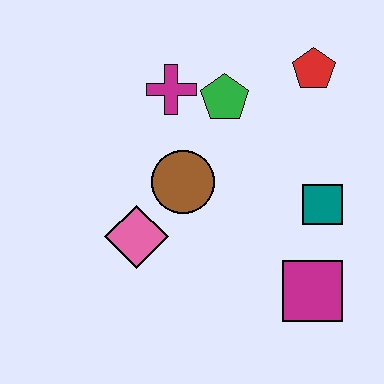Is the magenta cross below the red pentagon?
Yes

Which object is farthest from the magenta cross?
The magenta square is farthest from the magenta cross.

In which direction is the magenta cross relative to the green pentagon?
The magenta cross is to the left of the green pentagon.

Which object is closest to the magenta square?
The teal square is closest to the magenta square.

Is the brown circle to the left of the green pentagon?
Yes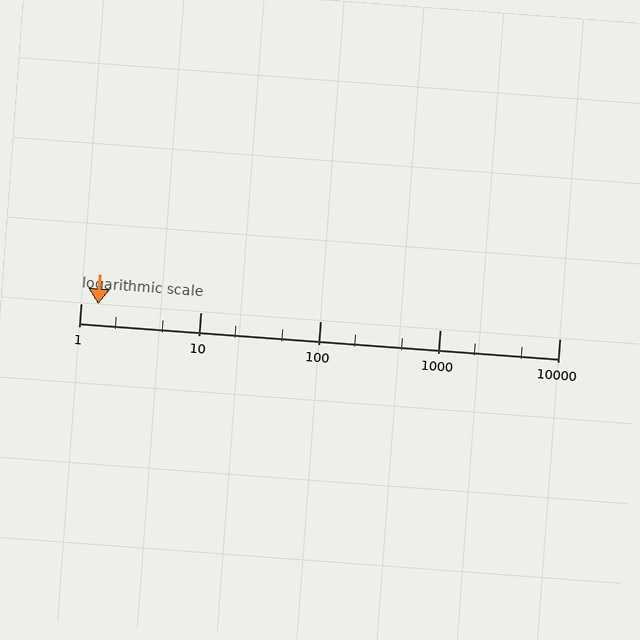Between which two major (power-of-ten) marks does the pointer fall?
The pointer is between 1 and 10.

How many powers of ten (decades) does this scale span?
The scale spans 4 decades, from 1 to 10000.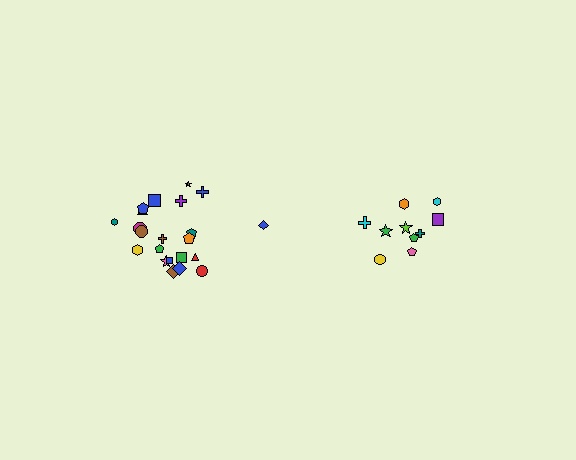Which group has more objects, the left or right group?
The left group.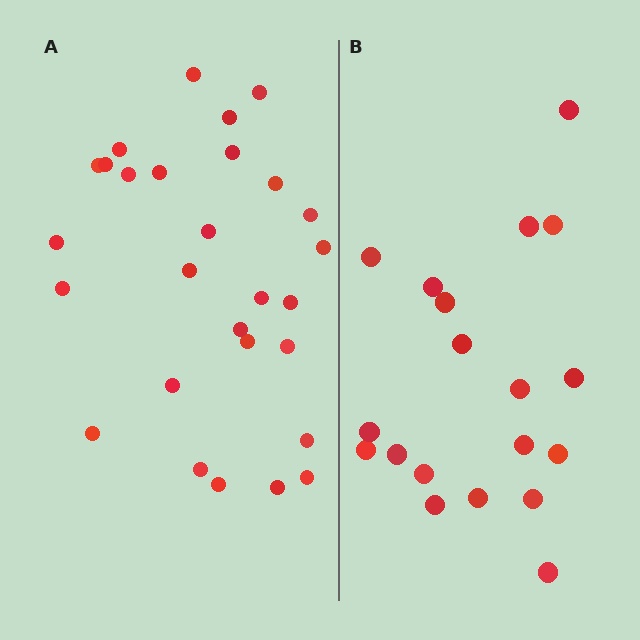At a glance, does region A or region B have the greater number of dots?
Region A (the left region) has more dots.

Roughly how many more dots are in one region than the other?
Region A has roughly 8 or so more dots than region B.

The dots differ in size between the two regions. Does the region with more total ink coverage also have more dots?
No. Region B has more total ink coverage because its dots are larger, but region A actually contains more individual dots. Total area can be misleading — the number of items is what matters here.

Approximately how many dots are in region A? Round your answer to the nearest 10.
About 30 dots. (The exact count is 28, which rounds to 30.)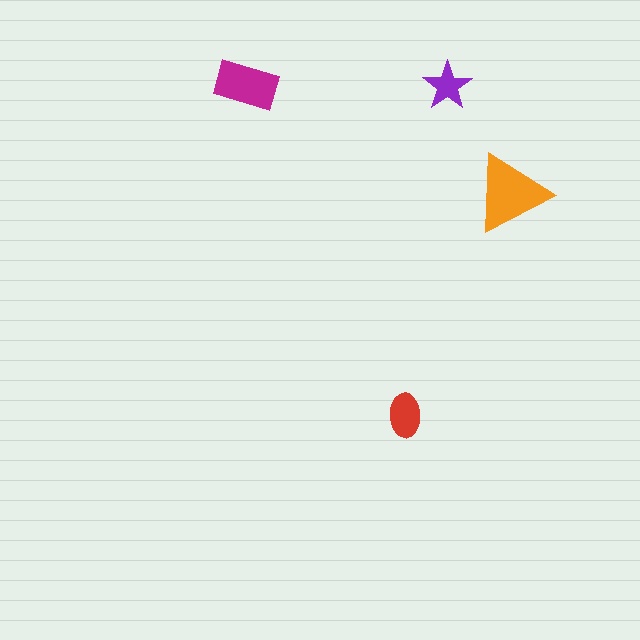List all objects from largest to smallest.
The orange triangle, the magenta rectangle, the red ellipse, the purple star.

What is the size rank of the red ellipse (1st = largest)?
3rd.